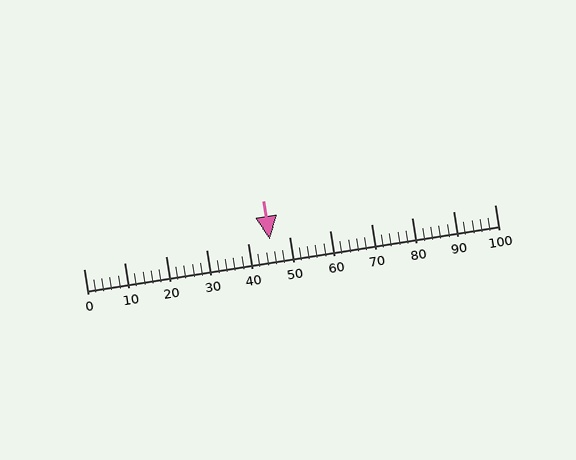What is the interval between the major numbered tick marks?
The major tick marks are spaced 10 units apart.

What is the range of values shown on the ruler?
The ruler shows values from 0 to 100.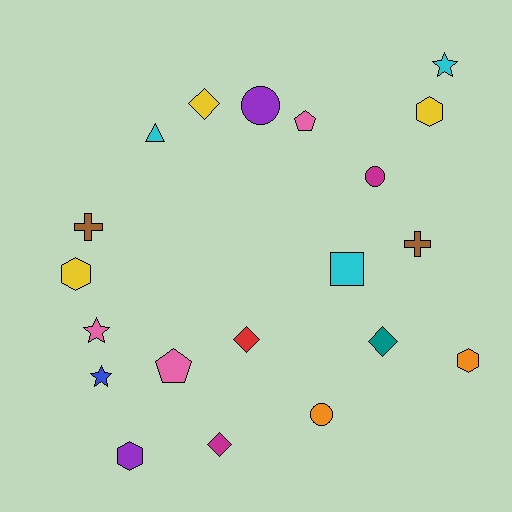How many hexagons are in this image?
There are 4 hexagons.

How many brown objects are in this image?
There are 2 brown objects.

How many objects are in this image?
There are 20 objects.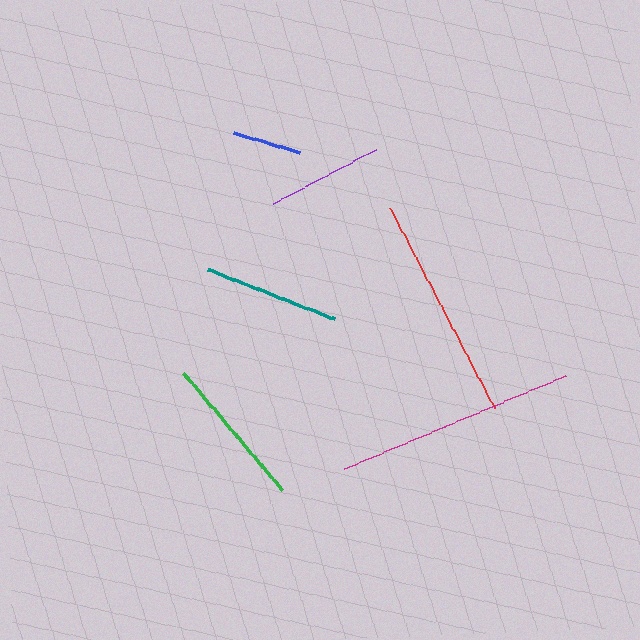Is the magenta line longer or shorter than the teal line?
The magenta line is longer than the teal line.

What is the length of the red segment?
The red segment is approximately 225 pixels long.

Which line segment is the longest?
The magenta line is the longest at approximately 240 pixels.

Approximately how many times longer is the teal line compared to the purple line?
The teal line is approximately 1.2 times the length of the purple line.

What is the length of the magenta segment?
The magenta segment is approximately 240 pixels long.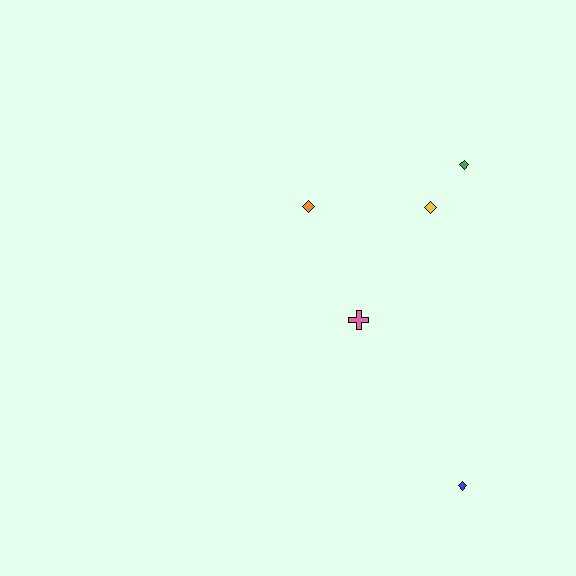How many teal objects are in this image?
There are no teal objects.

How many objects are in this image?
There are 5 objects.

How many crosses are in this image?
There is 1 cross.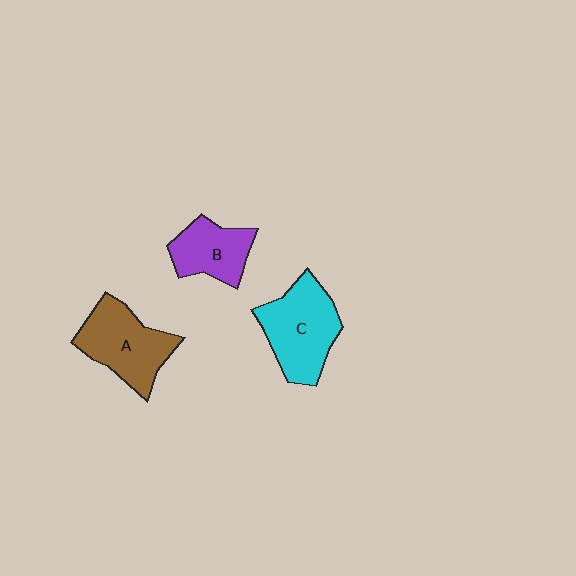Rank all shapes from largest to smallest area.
From largest to smallest: C (cyan), A (brown), B (purple).